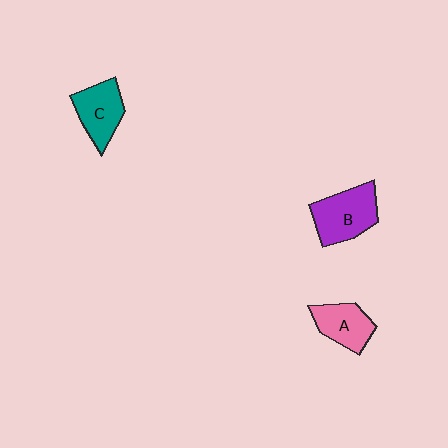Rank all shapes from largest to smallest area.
From largest to smallest: B (purple), C (teal), A (pink).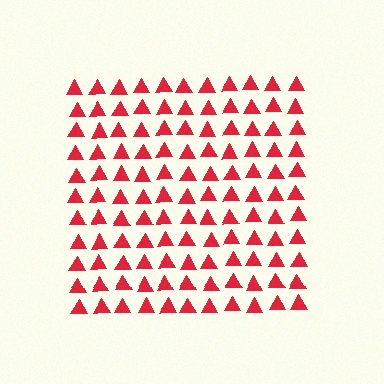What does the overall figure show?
The overall figure shows a square.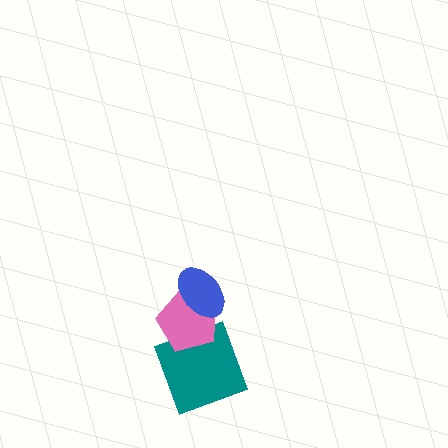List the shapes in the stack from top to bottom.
From top to bottom: the blue ellipse, the pink pentagon, the teal square.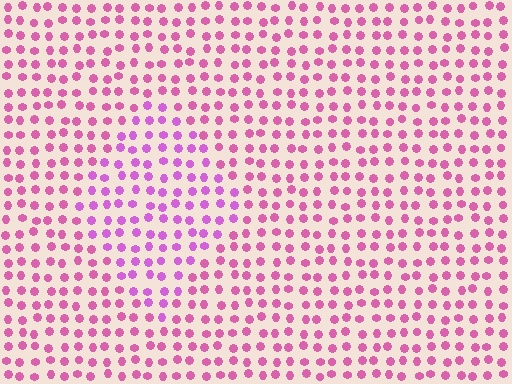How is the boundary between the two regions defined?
The boundary is defined purely by a slight shift in hue (about 26 degrees). Spacing, size, and orientation are identical on both sides.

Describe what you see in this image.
The image is filled with small pink elements in a uniform arrangement. A diamond-shaped region is visible where the elements are tinted to a slightly different hue, forming a subtle color boundary.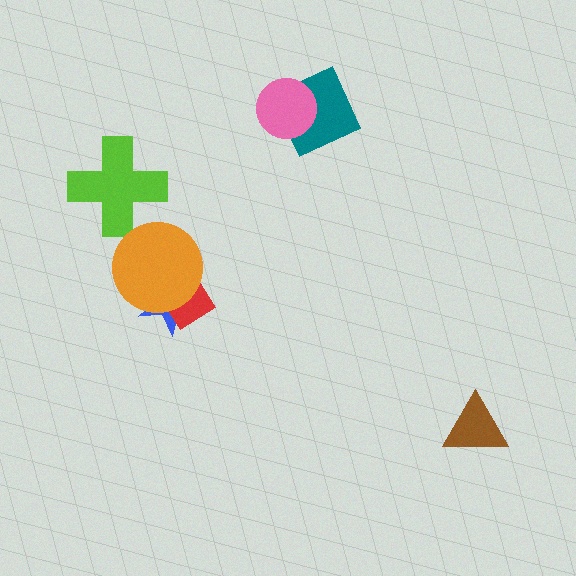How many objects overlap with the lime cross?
0 objects overlap with the lime cross.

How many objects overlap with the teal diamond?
1 object overlaps with the teal diamond.